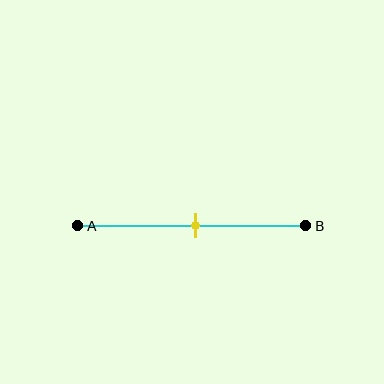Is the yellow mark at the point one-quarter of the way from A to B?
No, the mark is at about 50% from A, not at the 25% one-quarter point.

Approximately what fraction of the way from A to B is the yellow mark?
The yellow mark is approximately 50% of the way from A to B.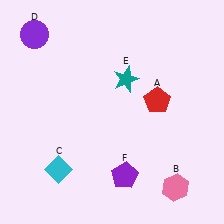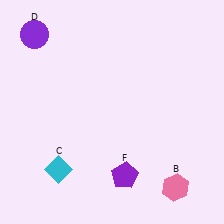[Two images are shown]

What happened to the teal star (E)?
The teal star (E) was removed in Image 2. It was in the top-right area of Image 1.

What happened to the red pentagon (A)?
The red pentagon (A) was removed in Image 2. It was in the top-right area of Image 1.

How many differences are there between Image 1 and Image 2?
There are 2 differences between the two images.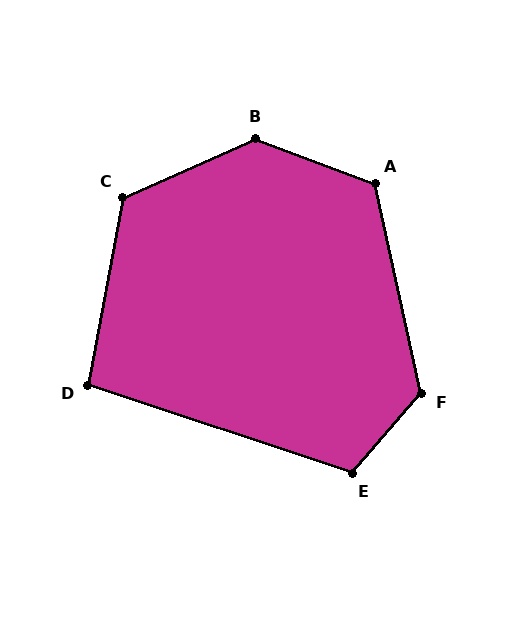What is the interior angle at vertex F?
Approximately 127 degrees (obtuse).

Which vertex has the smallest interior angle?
D, at approximately 98 degrees.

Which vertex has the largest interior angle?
B, at approximately 136 degrees.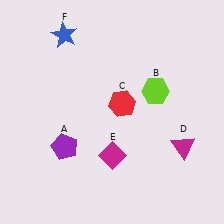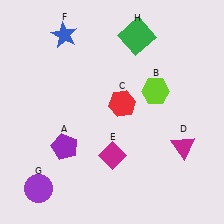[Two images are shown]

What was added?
A purple circle (G), a green square (H) were added in Image 2.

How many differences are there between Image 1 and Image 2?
There are 2 differences between the two images.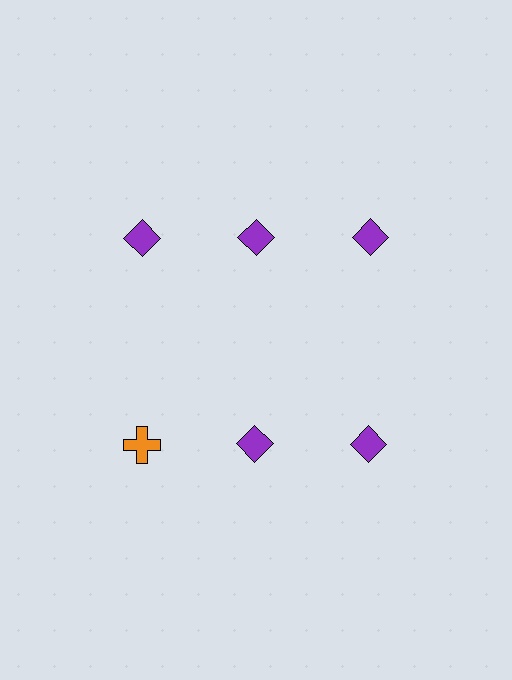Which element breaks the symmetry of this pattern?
The orange cross in the second row, leftmost column breaks the symmetry. All other shapes are purple diamonds.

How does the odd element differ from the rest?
It differs in both color (orange instead of purple) and shape (cross instead of diamond).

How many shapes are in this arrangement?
There are 6 shapes arranged in a grid pattern.